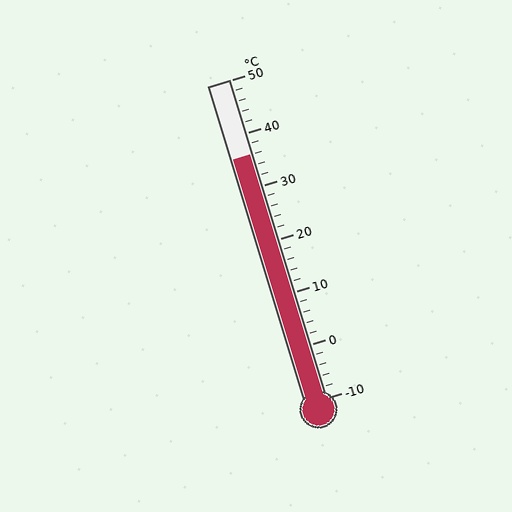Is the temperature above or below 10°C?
The temperature is above 10°C.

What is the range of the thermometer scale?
The thermometer scale ranges from -10°C to 50°C.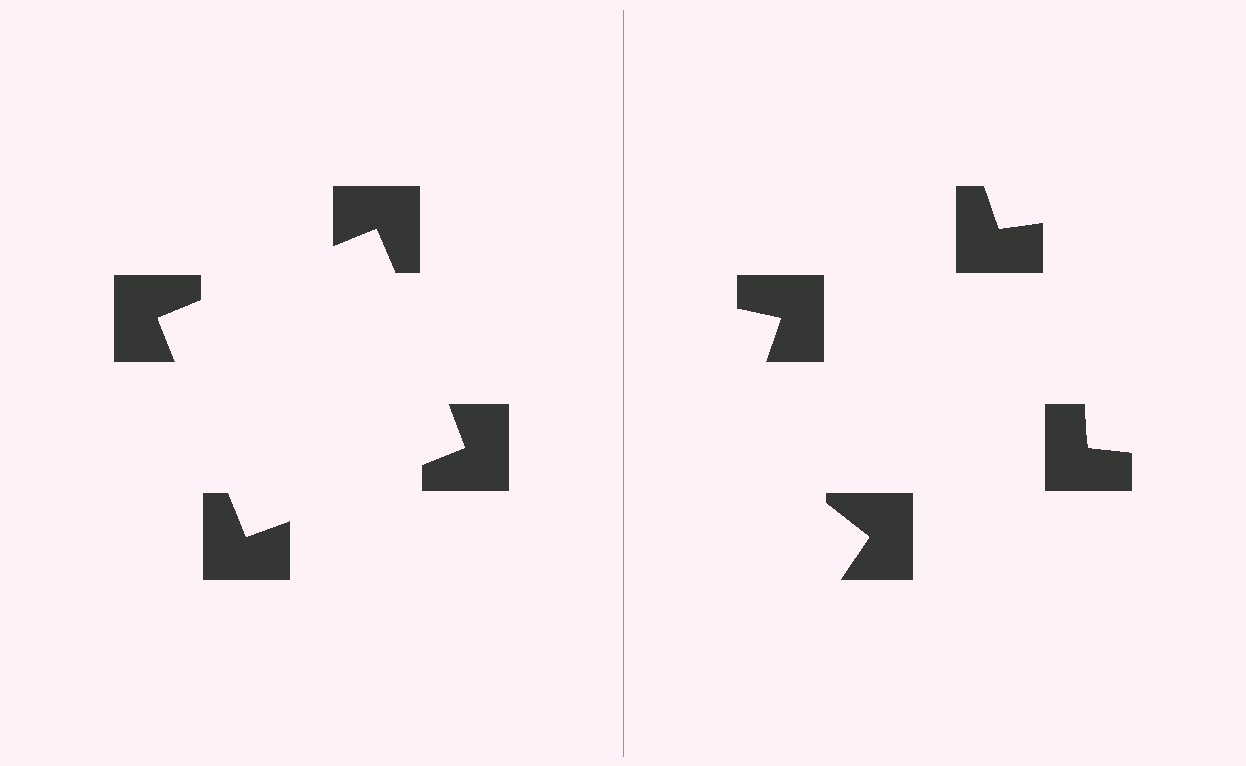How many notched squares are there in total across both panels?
8 — 4 on each side.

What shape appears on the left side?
An illusory square.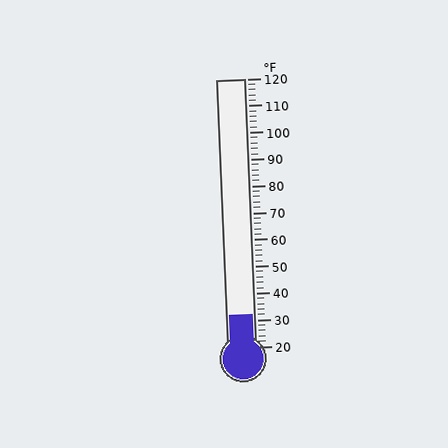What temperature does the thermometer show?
The thermometer shows approximately 32°F.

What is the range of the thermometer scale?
The thermometer scale ranges from 20°F to 120°F.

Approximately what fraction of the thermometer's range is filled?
The thermometer is filled to approximately 10% of its range.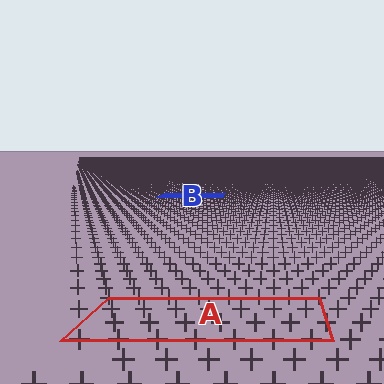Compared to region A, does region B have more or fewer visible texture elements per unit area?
Region B has more texture elements per unit area — they are packed more densely because it is farther away.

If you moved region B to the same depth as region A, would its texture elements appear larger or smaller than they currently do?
They would appear larger. At a closer depth, the same texture elements are projected at a bigger on-screen size.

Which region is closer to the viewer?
Region A is closer. The texture elements there are larger and more spread out.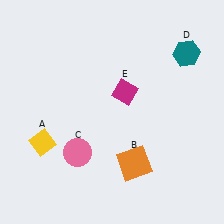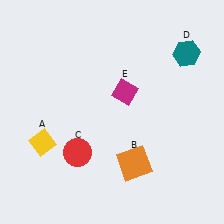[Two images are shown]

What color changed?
The circle (C) changed from pink in Image 1 to red in Image 2.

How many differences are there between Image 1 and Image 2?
There is 1 difference between the two images.